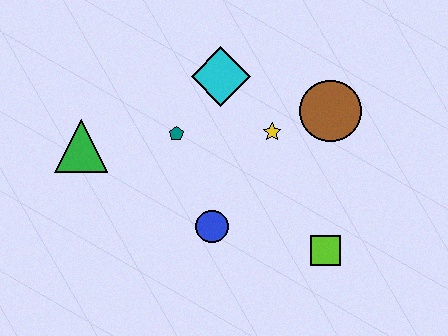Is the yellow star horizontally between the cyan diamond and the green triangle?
No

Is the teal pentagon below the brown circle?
Yes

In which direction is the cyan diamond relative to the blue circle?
The cyan diamond is above the blue circle.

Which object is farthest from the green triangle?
The lime square is farthest from the green triangle.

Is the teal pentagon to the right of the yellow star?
No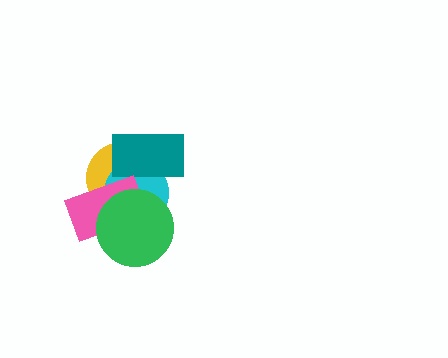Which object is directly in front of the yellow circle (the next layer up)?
The cyan circle is directly in front of the yellow circle.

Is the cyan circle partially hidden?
Yes, it is partially covered by another shape.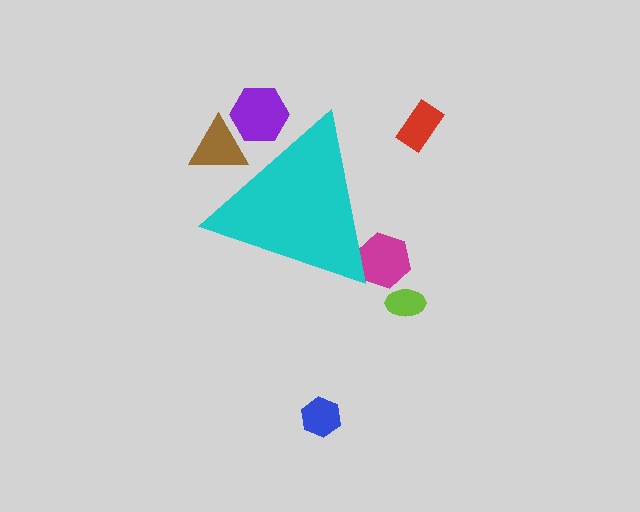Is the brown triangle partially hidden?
Yes, the brown triangle is partially hidden behind the cyan triangle.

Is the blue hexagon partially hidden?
No, the blue hexagon is fully visible.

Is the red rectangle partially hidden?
No, the red rectangle is fully visible.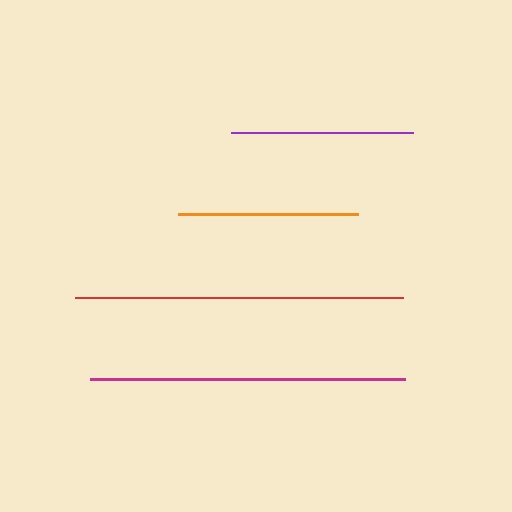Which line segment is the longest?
The red line is the longest at approximately 328 pixels.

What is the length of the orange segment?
The orange segment is approximately 180 pixels long.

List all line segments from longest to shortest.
From longest to shortest: red, magenta, purple, orange.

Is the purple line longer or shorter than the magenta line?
The magenta line is longer than the purple line.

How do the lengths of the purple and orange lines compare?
The purple and orange lines are approximately the same length.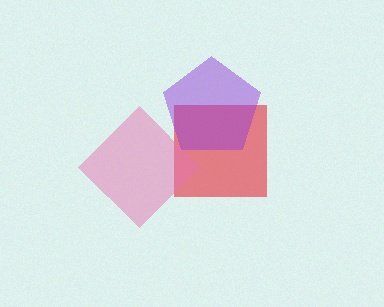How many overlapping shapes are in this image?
There are 3 overlapping shapes in the image.